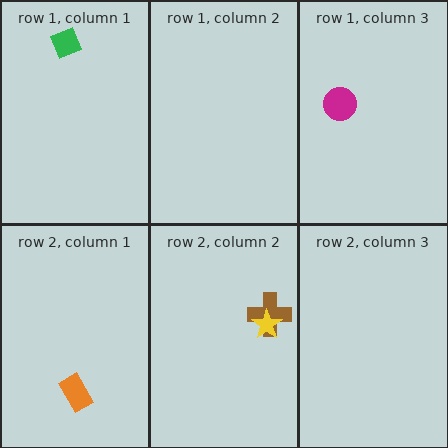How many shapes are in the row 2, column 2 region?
2.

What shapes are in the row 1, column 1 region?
The green diamond.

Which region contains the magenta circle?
The row 1, column 3 region.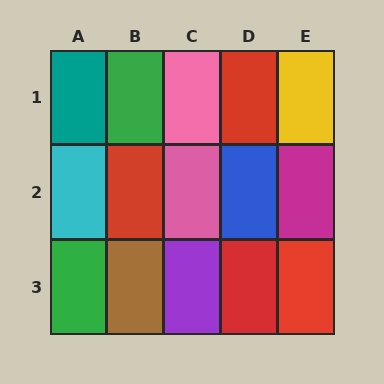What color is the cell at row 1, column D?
Red.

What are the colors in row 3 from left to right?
Green, brown, purple, red, red.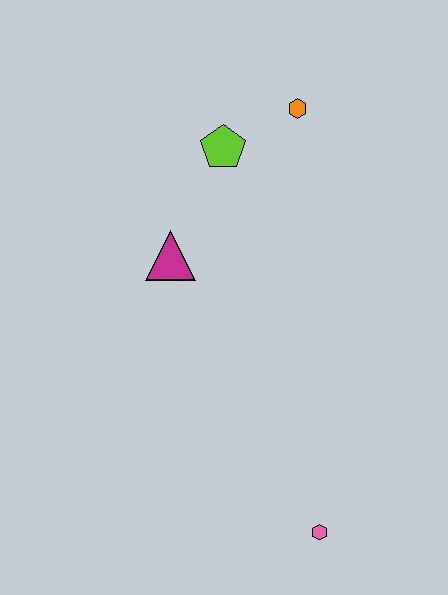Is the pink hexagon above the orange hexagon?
No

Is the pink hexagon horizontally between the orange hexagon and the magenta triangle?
No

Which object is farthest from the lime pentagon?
The pink hexagon is farthest from the lime pentagon.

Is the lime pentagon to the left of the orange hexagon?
Yes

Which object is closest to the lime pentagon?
The orange hexagon is closest to the lime pentagon.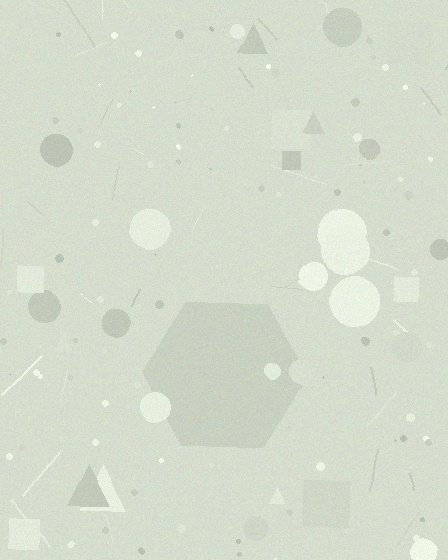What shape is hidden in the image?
A hexagon is hidden in the image.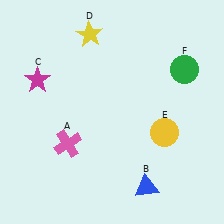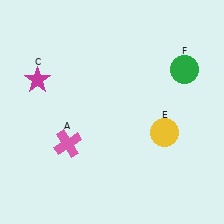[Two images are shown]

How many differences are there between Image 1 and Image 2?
There are 2 differences between the two images.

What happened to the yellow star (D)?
The yellow star (D) was removed in Image 2. It was in the top-left area of Image 1.